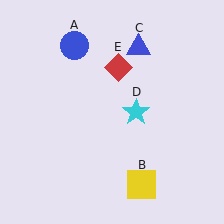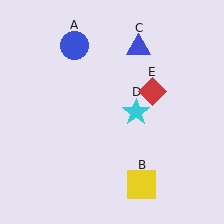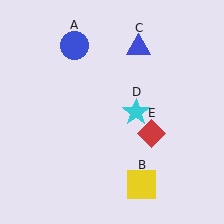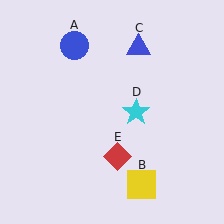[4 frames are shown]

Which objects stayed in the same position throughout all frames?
Blue circle (object A) and yellow square (object B) and blue triangle (object C) and cyan star (object D) remained stationary.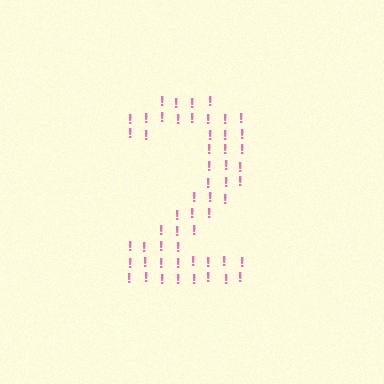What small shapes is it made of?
It is made of small exclamation marks.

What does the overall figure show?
The overall figure shows the digit 2.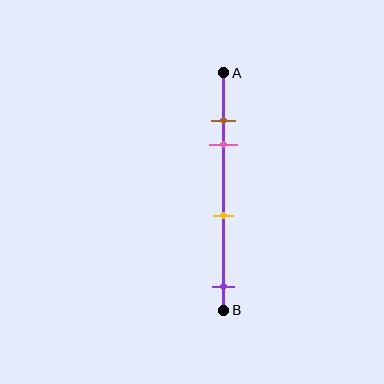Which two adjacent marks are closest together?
The brown and pink marks are the closest adjacent pair.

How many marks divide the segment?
There are 4 marks dividing the segment.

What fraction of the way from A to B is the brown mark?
The brown mark is approximately 20% (0.2) of the way from A to B.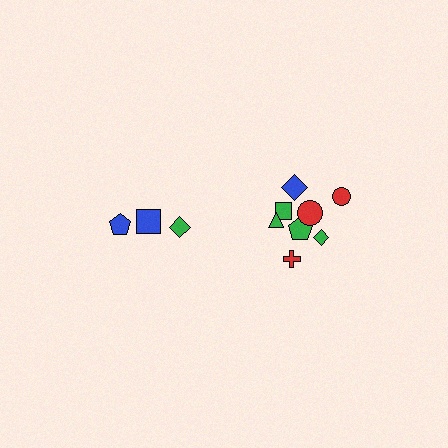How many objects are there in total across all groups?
There are 11 objects.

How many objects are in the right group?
There are 8 objects.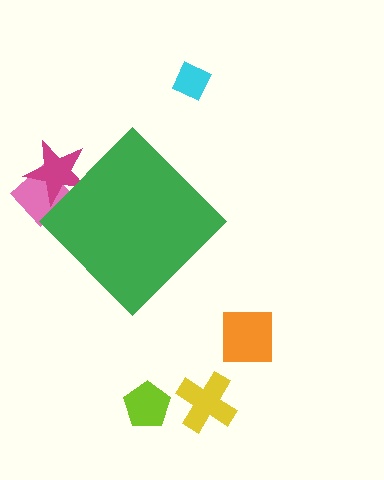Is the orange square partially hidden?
No, the orange square is fully visible.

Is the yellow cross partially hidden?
No, the yellow cross is fully visible.